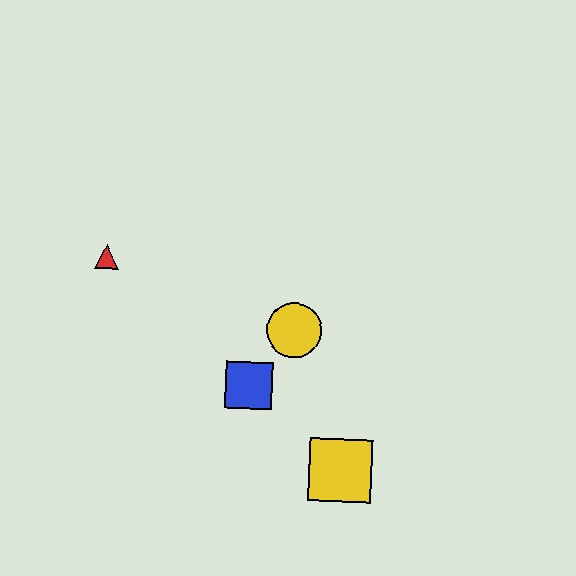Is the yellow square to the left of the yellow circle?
No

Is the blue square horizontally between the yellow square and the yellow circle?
No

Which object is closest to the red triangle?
The blue square is closest to the red triangle.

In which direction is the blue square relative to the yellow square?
The blue square is to the left of the yellow square.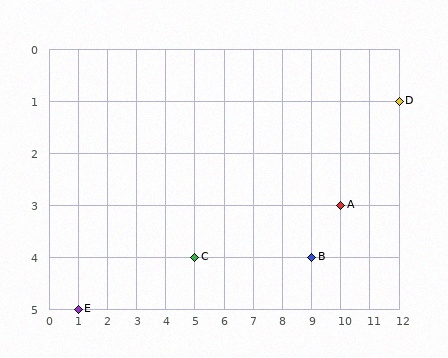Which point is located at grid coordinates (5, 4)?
Point C is at (5, 4).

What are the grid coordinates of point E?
Point E is at grid coordinates (1, 5).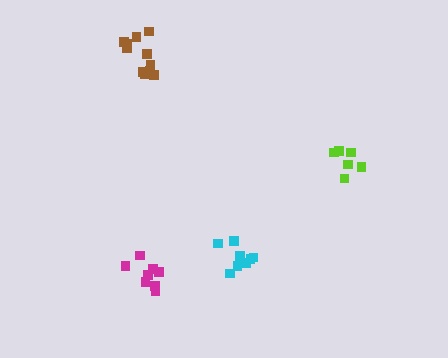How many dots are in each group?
Group 1: 6 dots, Group 2: 8 dots, Group 3: 8 dots, Group 4: 11 dots (33 total).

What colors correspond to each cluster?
The clusters are colored: lime, magenta, cyan, brown.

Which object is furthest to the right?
The lime cluster is rightmost.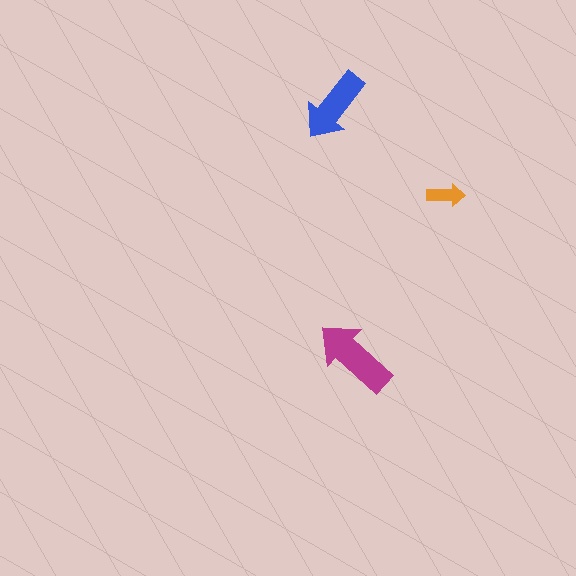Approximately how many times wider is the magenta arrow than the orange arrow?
About 2 times wider.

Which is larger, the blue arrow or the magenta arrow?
The magenta one.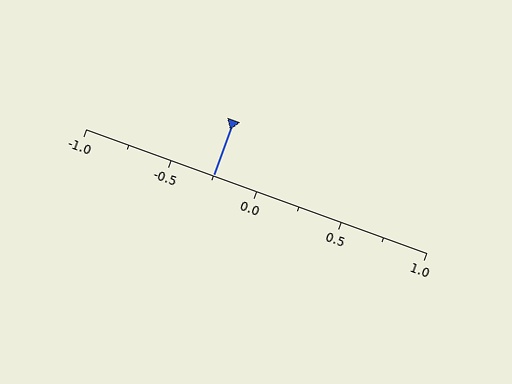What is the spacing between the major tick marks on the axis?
The major ticks are spaced 0.5 apart.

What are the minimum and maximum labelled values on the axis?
The axis runs from -1.0 to 1.0.